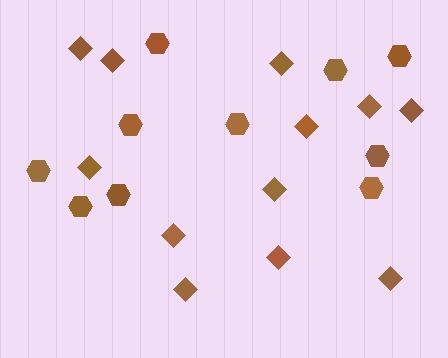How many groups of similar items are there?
There are 2 groups: one group of diamonds (12) and one group of hexagons (10).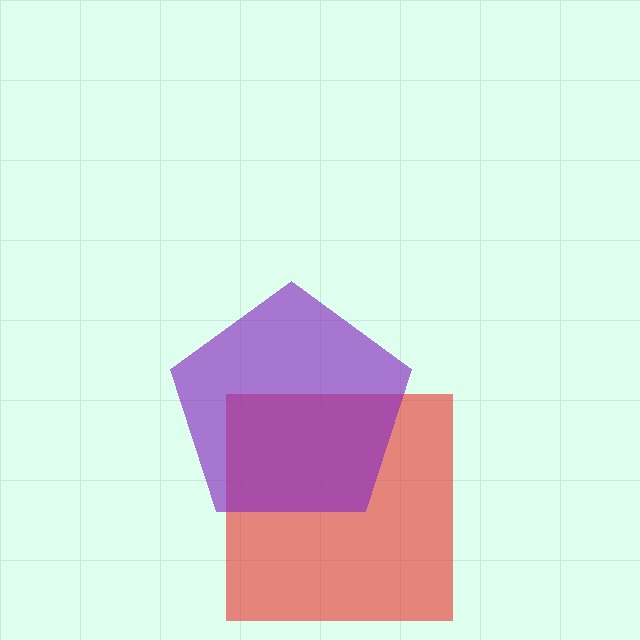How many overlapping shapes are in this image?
There are 2 overlapping shapes in the image.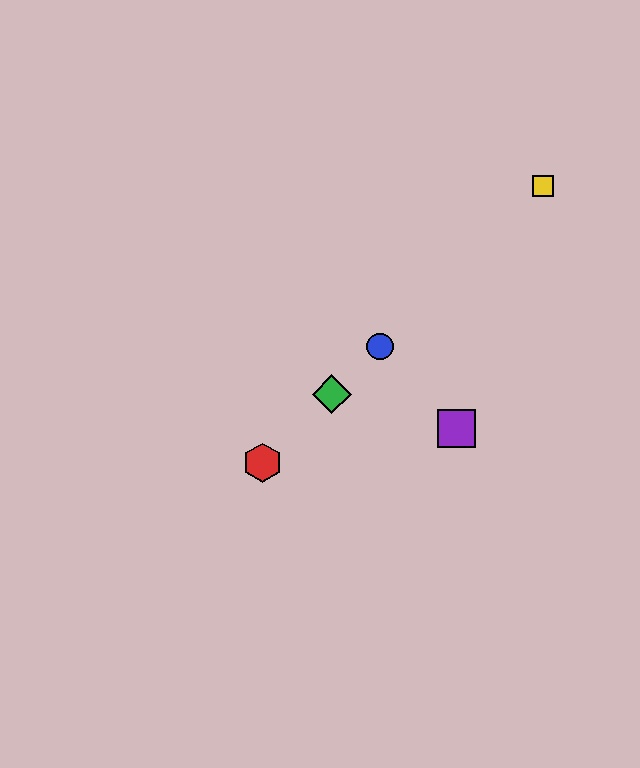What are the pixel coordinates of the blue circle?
The blue circle is at (380, 347).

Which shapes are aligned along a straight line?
The red hexagon, the blue circle, the green diamond, the yellow square are aligned along a straight line.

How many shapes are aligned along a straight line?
4 shapes (the red hexagon, the blue circle, the green diamond, the yellow square) are aligned along a straight line.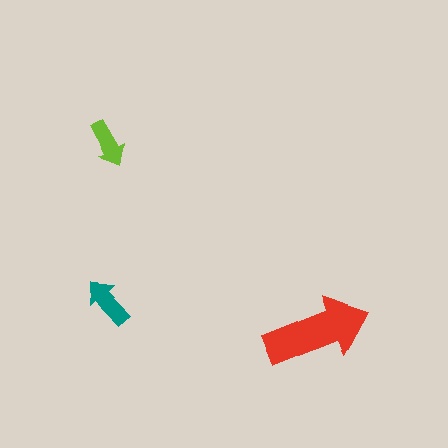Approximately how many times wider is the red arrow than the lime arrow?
About 2 times wider.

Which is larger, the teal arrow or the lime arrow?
The teal one.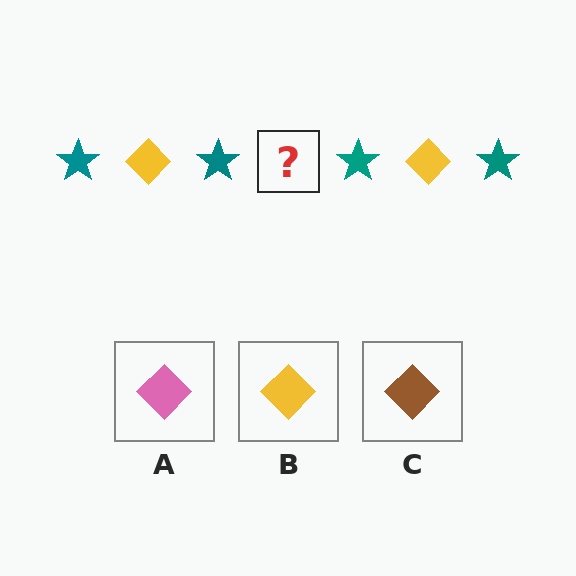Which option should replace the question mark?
Option B.